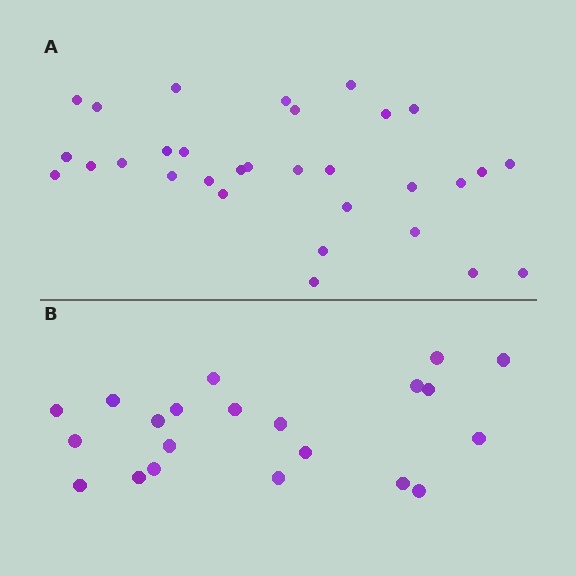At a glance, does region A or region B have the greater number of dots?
Region A (the top region) has more dots.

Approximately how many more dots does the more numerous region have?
Region A has roughly 10 or so more dots than region B.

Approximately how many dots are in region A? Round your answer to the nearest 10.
About 30 dots. (The exact count is 31, which rounds to 30.)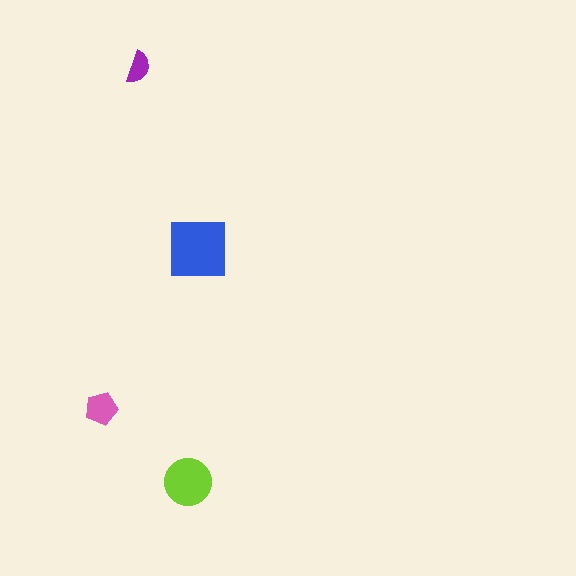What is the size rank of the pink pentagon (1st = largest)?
3rd.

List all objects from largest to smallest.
The blue square, the lime circle, the pink pentagon, the purple semicircle.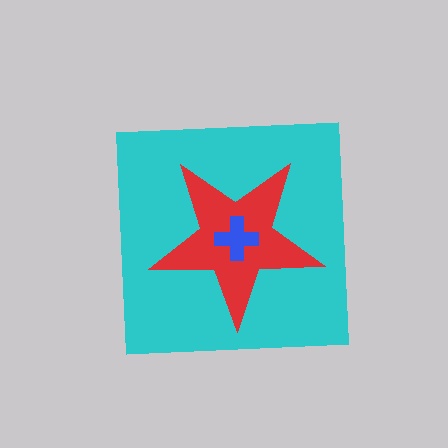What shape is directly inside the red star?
The blue cross.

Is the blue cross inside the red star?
Yes.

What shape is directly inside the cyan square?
The red star.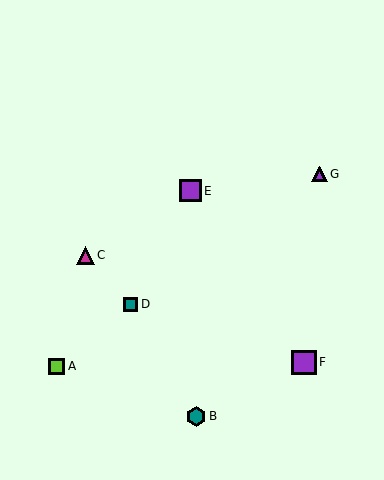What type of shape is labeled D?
Shape D is a teal square.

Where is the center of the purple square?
The center of the purple square is at (190, 191).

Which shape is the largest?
The purple square (labeled F) is the largest.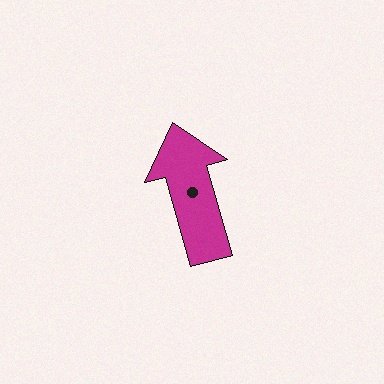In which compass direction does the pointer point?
North.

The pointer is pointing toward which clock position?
Roughly 11 o'clock.